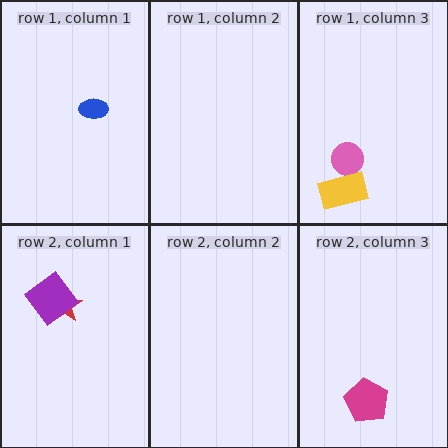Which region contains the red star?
The row 2, column 1 region.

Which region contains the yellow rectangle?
The row 1, column 3 region.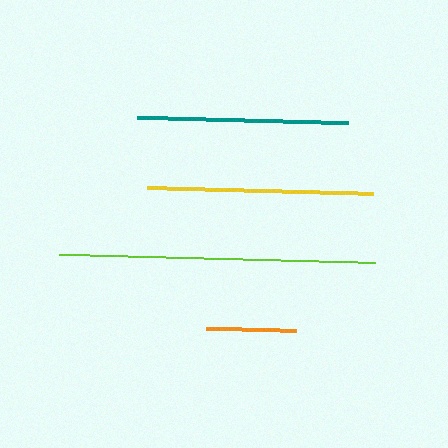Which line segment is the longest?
The lime line is the longest at approximately 316 pixels.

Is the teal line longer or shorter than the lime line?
The lime line is longer than the teal line.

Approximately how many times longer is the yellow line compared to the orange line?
The yellow line is approximately 2.5 times the length of the orange line.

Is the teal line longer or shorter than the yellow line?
The yellow line is longer than the teal line.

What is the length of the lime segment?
The lime segment is approximately 316 pixels long.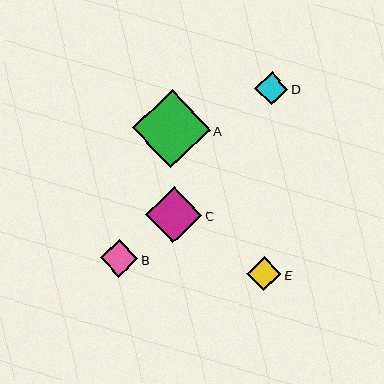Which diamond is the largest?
Diamond A is the largest with a size of approximately 77 pixels.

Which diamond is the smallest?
Diamond D is the smallest with a size of approximately 33 pixels.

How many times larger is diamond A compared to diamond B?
Diamond A is approximately 2.0 times the size of diamond B.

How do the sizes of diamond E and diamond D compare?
Diamond E and diamond D are approximately the same size.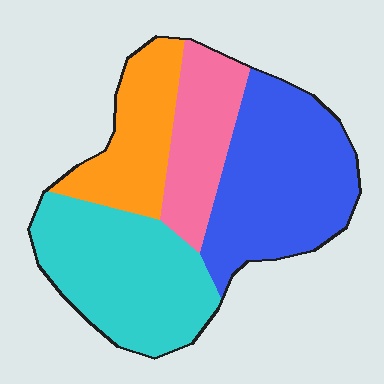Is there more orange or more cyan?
Cyan.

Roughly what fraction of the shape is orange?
Orange covers roughly 20% of the shape.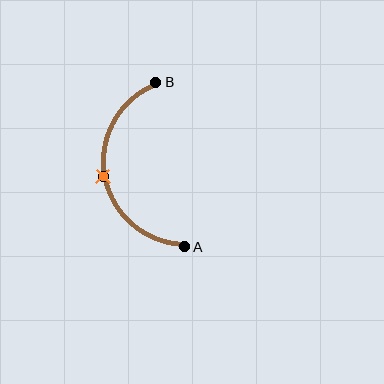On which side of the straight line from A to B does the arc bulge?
The arc bulges to the left of the straight line connecting A and B.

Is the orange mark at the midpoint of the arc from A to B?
Yes. The orange mark lies on the arc at equal arc-length from both A and B — it is the arc midpoint.